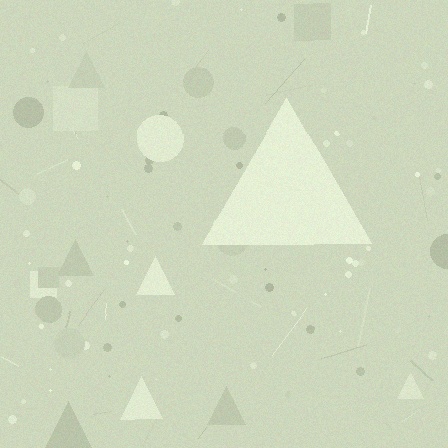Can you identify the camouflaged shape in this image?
The camouflaged shape is a triangle.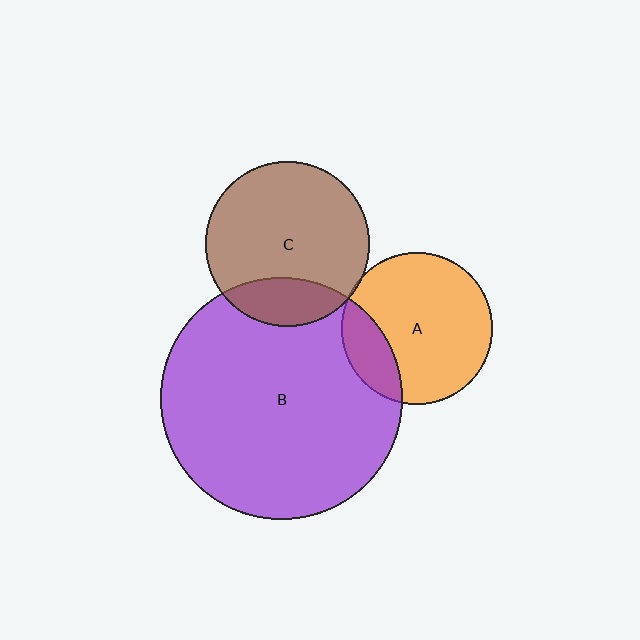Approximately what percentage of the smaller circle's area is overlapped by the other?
Approximately 5%.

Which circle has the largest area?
Circle B (purple).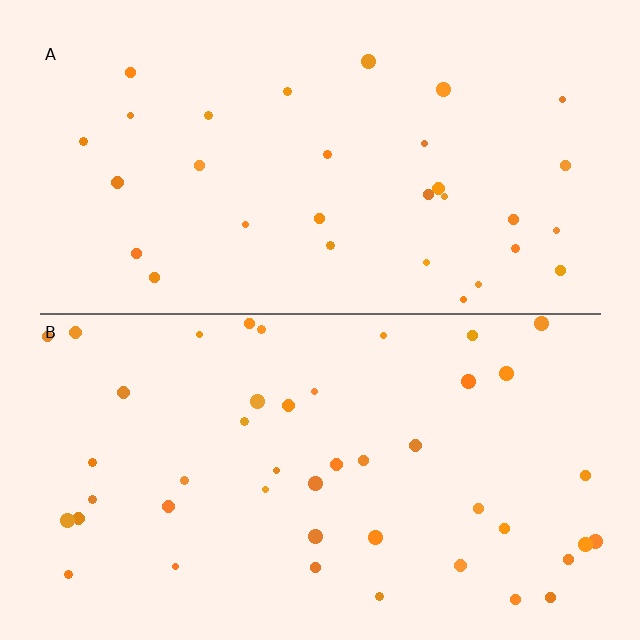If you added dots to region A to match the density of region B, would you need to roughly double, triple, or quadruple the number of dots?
Approximately double.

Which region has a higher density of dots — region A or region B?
B (the bottom).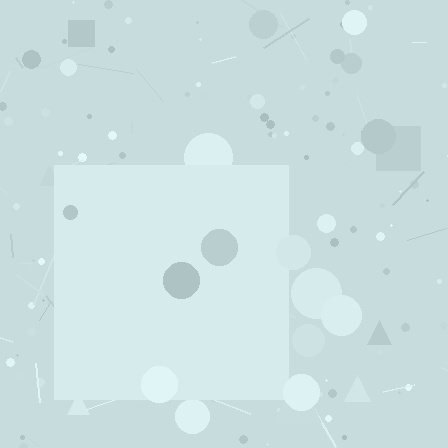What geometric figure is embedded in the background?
A square is embedded in the background.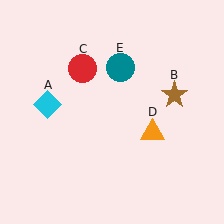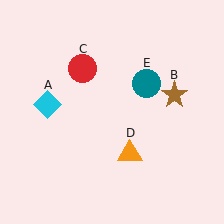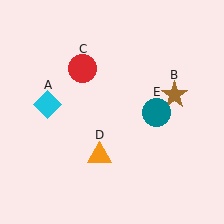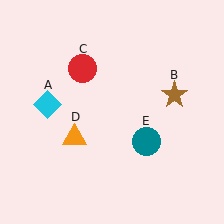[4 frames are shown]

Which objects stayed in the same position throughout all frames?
Cyan diamond (object A) and brown star (object B) and red circle (object C) remained stationary.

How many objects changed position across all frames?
2 objects changed position: orange triangle (object D), teal circle (object E).